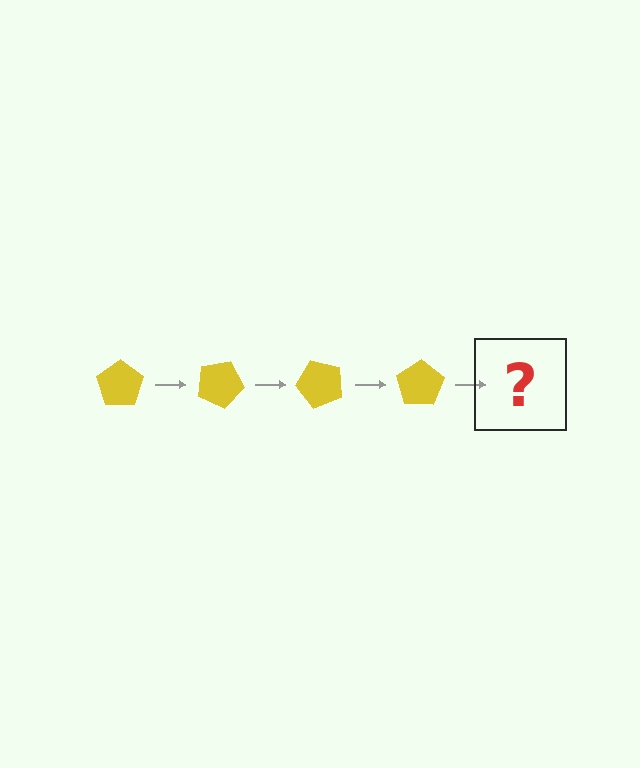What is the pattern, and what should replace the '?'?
The pattern is that the pentagon rotates 25 degrees each step. The '?' should be a yellow pentagon rotated 100 degrees.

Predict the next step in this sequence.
The next step is a yellow pentagon rotated 100 degrees.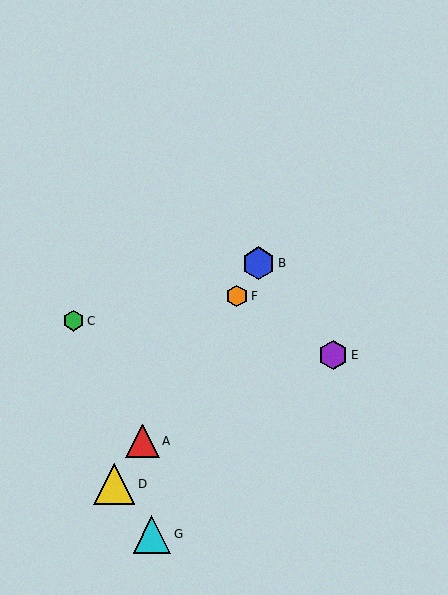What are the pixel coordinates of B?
Object B is at (258, 263).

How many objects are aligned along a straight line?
4 objects (A, B, D, F) are aligned along a straight line.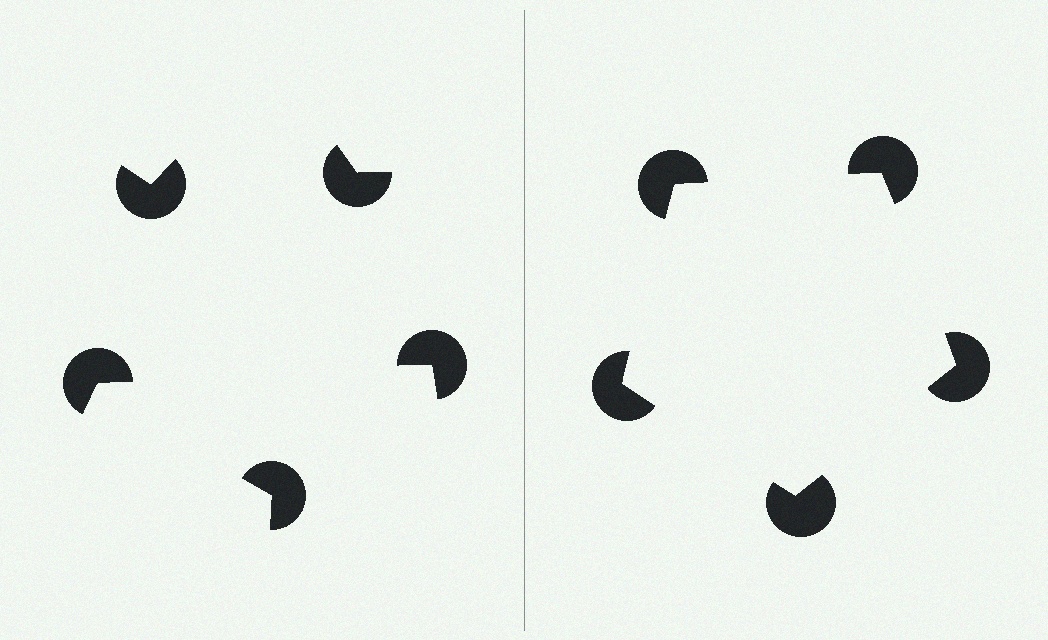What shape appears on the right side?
An illusory pentagon.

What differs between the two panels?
The pac-man discs are positioned identically on both sides; only the wedge orientations differ. On the right they align to a pentagon; on the left they are misaligned.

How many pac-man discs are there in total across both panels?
10 — 5 on each side.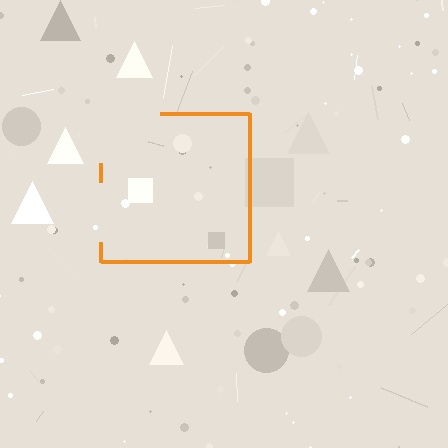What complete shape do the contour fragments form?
The contour fragments form a square.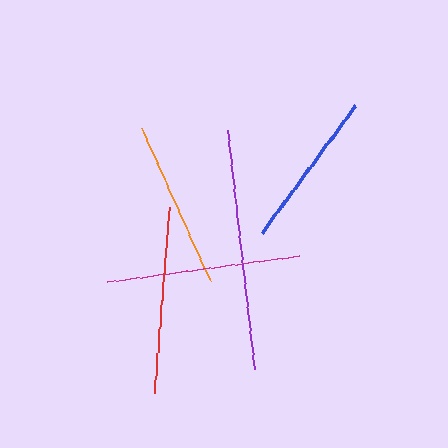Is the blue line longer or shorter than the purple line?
The purple line is longer than the blue line.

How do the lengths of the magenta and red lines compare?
The magenta and red lines are approximately the same length.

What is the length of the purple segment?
The purple segment is approximately 241 pixels long.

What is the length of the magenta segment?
The magenta segment is approximately 193 pixels long.